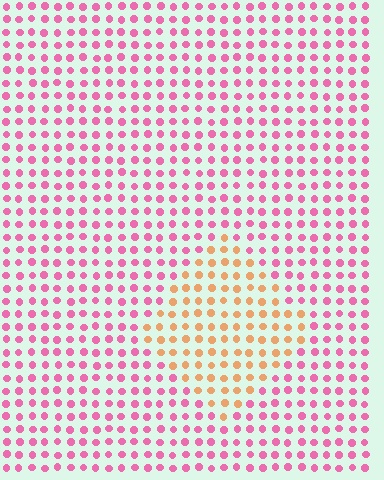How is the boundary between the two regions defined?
The boundary is defined purely by a slight shift in hue (about 57 degrees). Spacing, size, and orientation are identical on both sides.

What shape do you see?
I see a diamond.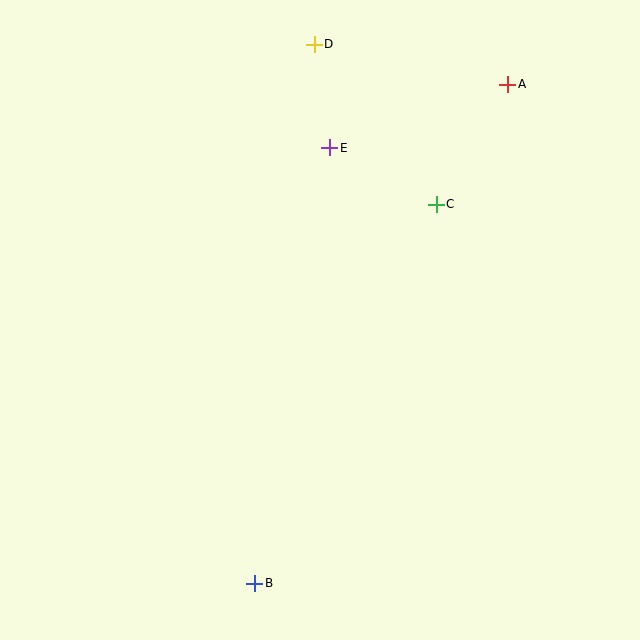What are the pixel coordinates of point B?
Point B is at (255, 583).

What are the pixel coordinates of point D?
Point D is at (314, 44).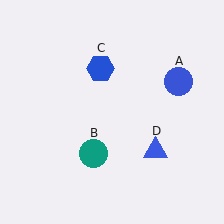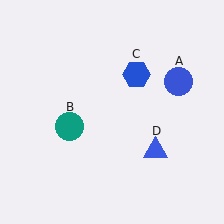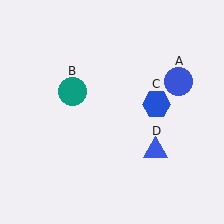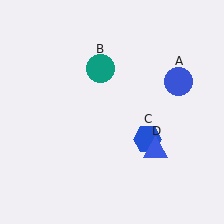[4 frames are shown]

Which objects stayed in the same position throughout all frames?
Blue circle (object A) and blue triangle (object D) remained stationary.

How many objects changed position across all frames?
2 objects changed position: teal circle (object B), blue hexagon (object C).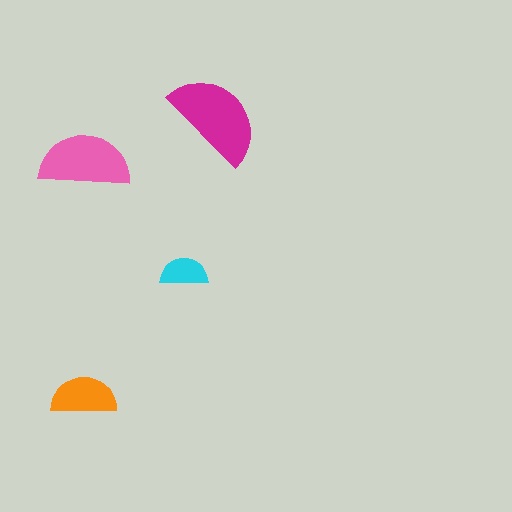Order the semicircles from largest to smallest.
the magenta one, the pink one, the orange one, the cyan one.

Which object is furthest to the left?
The orange semicircle is leftmost.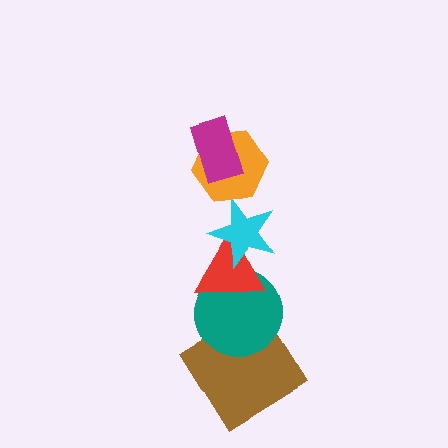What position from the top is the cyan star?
The cyan star is 3rd from the top.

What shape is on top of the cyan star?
The orange hexagon is on top of the cyan star.